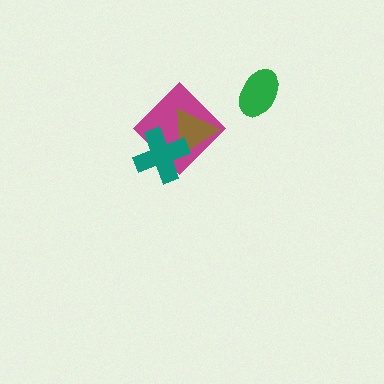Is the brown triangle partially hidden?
Yes, it is partially covered by another shape.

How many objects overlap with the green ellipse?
0 objects overlap with the green ellipse.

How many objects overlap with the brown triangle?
2 objects overlap with the brown triangle.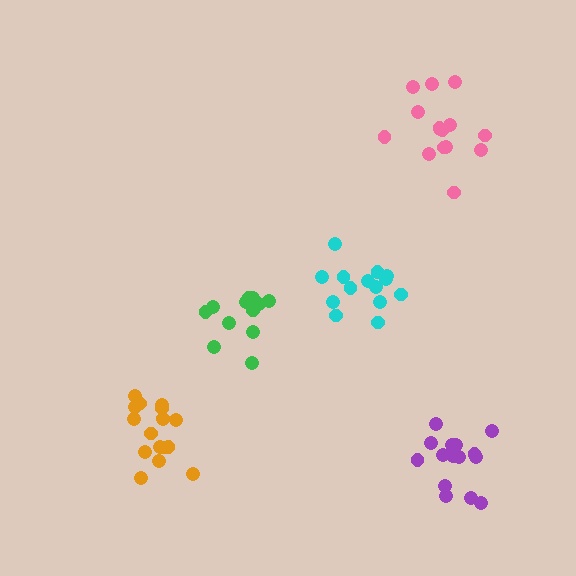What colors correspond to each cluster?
The clusters are colored: green, pink, orange, cyan, purple.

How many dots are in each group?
Group 1: 12 dots, Group 2: 15 dots, Group 3: 17 dots, Group 4: 14 dots, Group 5: 15 dots (73 total).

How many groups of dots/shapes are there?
There are 5 groups.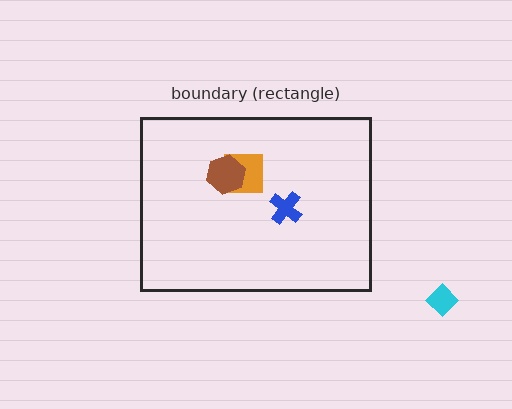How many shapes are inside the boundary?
3 inside, 1 outside.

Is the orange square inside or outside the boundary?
Inside.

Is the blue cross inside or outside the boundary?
Inside.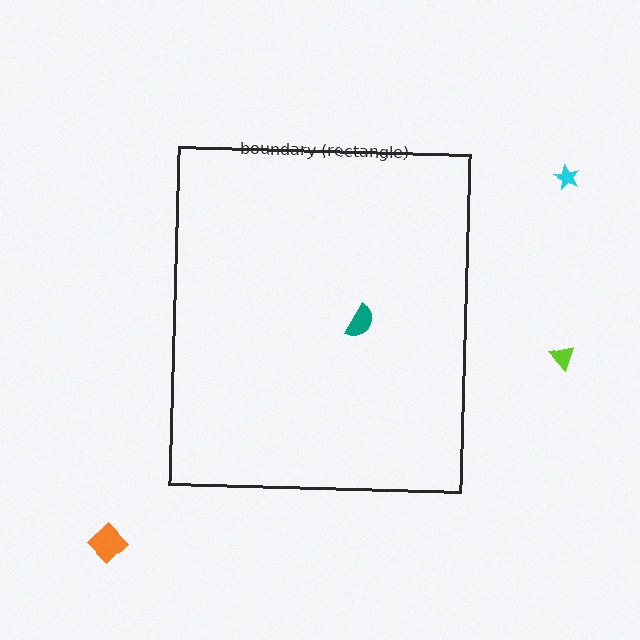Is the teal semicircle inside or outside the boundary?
Inside.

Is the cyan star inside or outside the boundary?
Outside.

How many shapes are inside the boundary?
1 inside, 3 outside.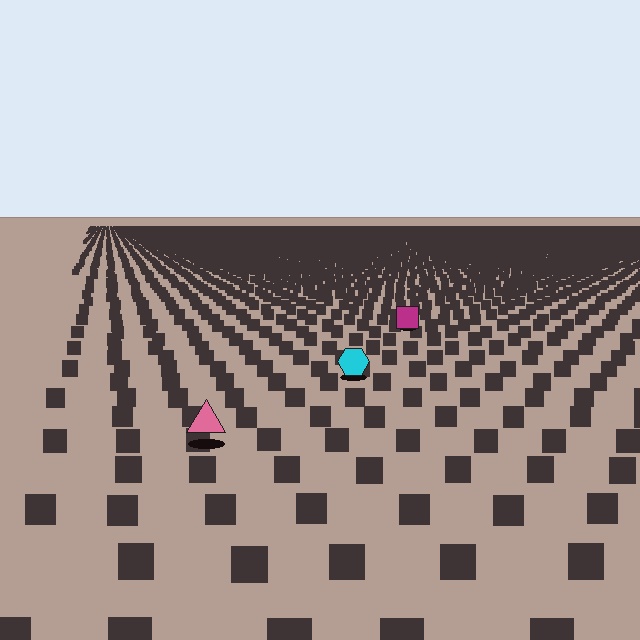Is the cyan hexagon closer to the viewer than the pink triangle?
No. The pink triangle is closer — you can tell from the texture gradient: the ground texture is coarser near it.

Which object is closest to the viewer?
The pink triangle is closest. The texture marks near it are larger and more spread out.